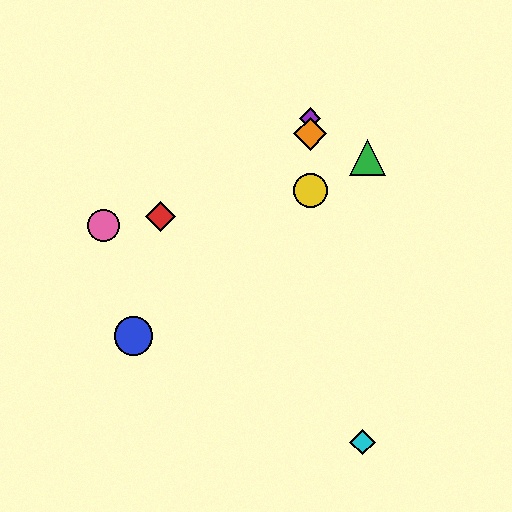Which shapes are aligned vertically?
The yellow circle, the purple diamond, the orange diamond are aligned vertically.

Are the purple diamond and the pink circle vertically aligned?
No, the purple diamond is at x≈310 and the pink circle is at x≈104.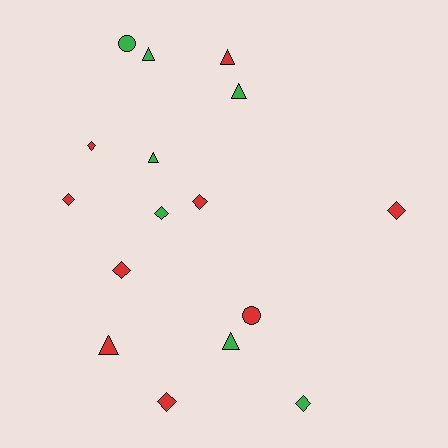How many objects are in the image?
There are 16 objects.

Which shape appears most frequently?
Diamond, with 8 objects.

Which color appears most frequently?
Red, with 9 objects.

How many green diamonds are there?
There are 2 green diamonds.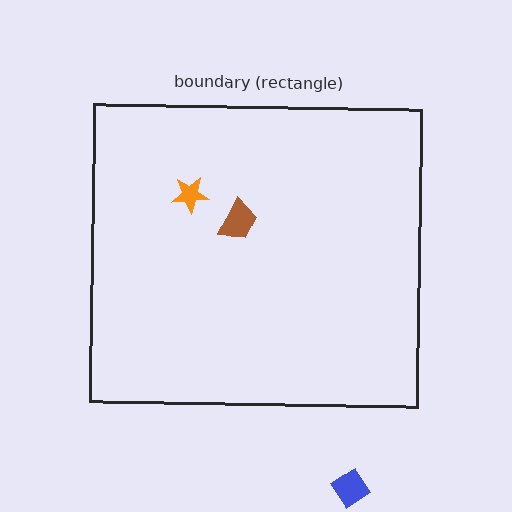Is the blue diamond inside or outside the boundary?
Outside.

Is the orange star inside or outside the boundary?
Inside.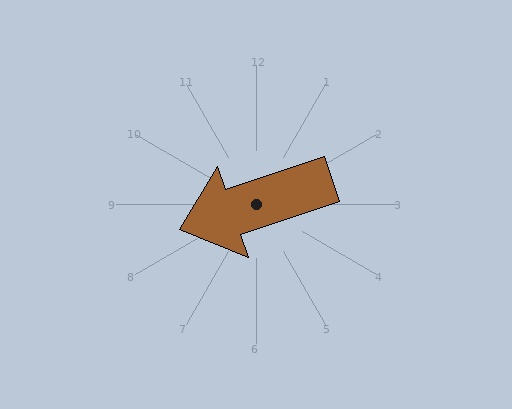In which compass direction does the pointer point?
West.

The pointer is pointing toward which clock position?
Roughly 8 o'clock.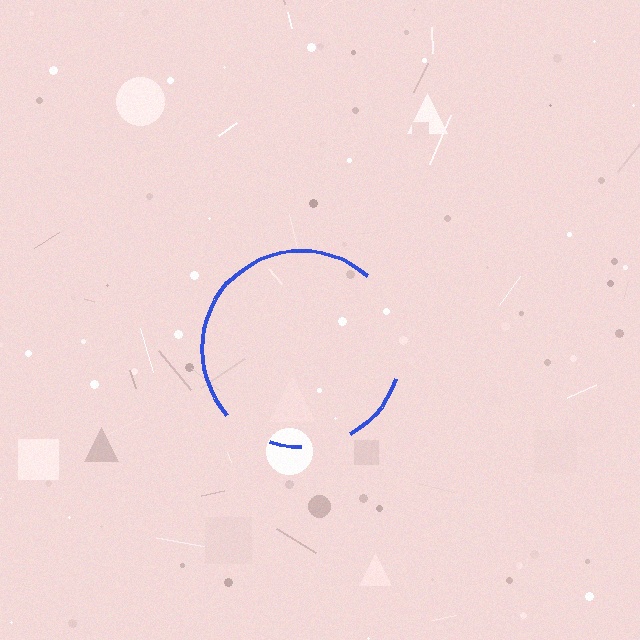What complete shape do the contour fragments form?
The contour fragments form a circle.